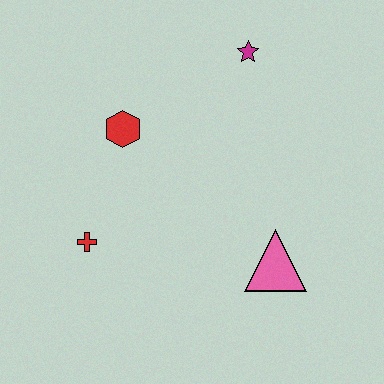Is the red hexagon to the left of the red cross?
No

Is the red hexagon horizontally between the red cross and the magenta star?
Yes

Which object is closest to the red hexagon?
The red cross is closest to the red hexagon.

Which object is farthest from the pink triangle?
The magenta star is farthest from the pink triangle.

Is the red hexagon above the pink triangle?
Yes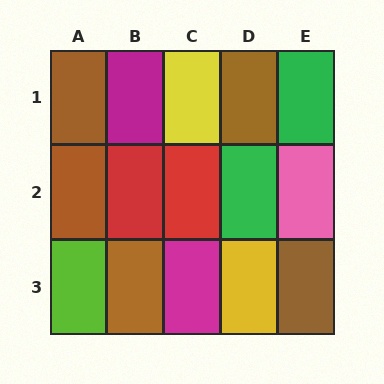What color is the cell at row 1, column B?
Magenta.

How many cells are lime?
1 cell is lime.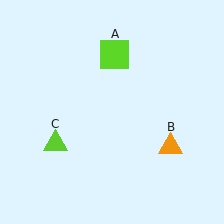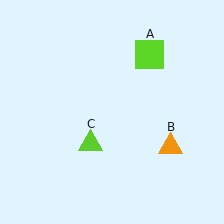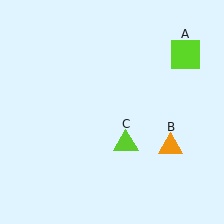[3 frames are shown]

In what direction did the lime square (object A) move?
The lime square (object A) moved right.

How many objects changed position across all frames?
2 objects changed position: lime square (object A), lime triangle (object C).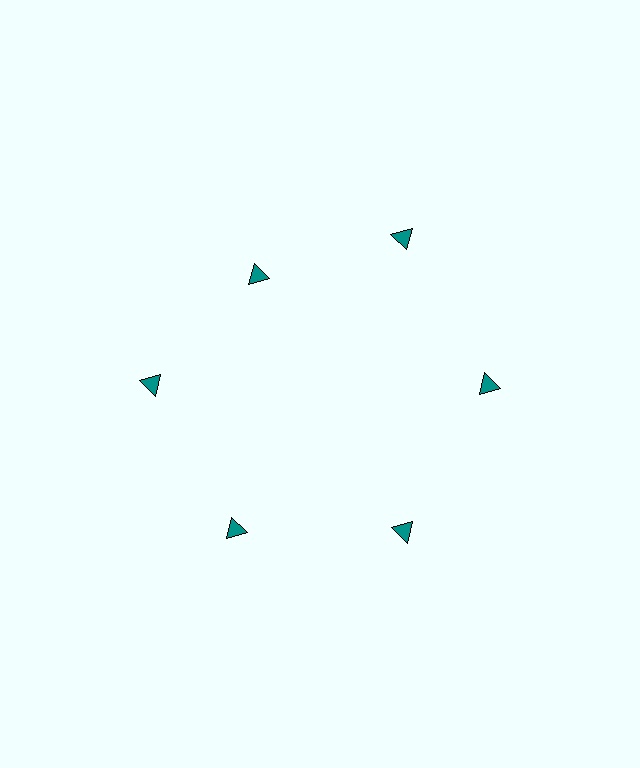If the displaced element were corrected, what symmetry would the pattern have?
It would have 6-fold rotational symmetry — the pattern would map onto itself every 60 degrees.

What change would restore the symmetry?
The symmetry would be restored by moving it outward, back onto the ring so that all 6 triangles sit at equal angles and equal distance from the center.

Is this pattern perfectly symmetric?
No. The 6 teal triangles are arranged in a ring, but one element near the 11 o'clock position is pulled inward toward the center, breaking the 6-fold rotational symmetry.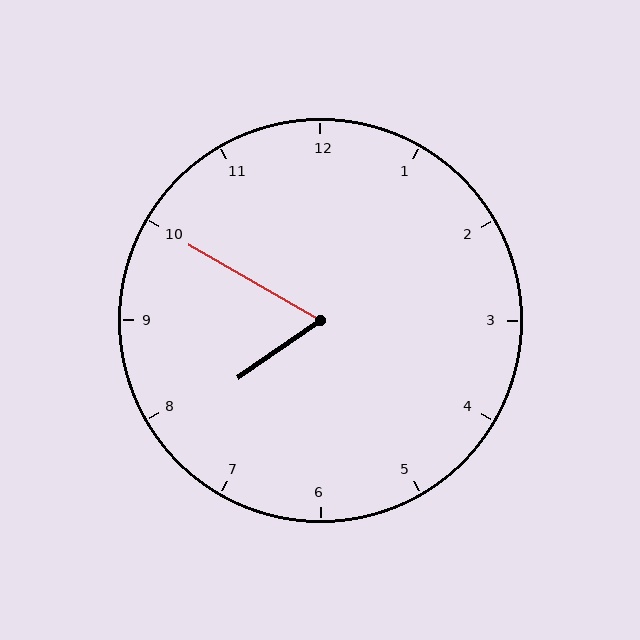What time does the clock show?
7:50.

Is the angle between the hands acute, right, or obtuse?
It is acute.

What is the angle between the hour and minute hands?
Approximately 65 degrees.